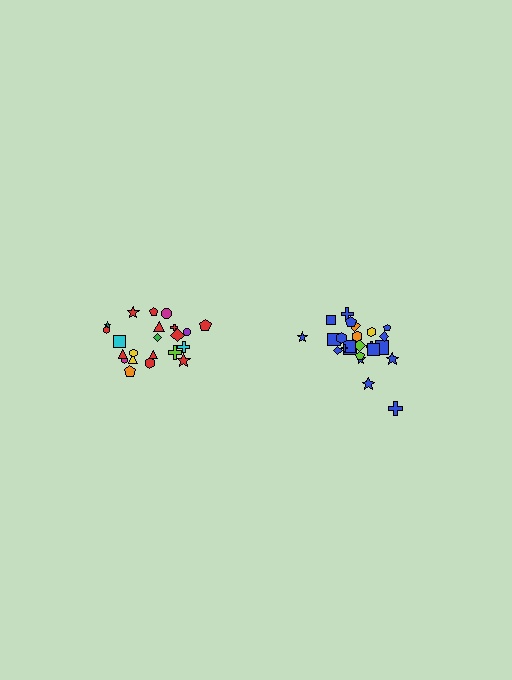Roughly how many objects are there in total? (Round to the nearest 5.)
Roughly 45 objects in total.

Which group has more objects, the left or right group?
The right group.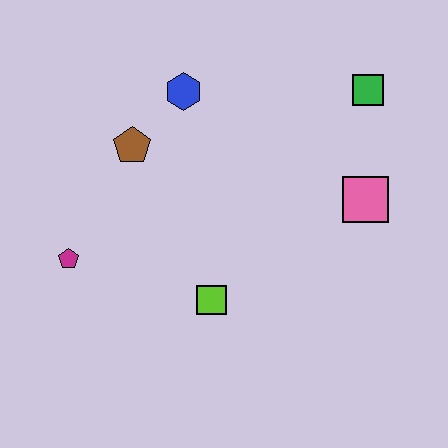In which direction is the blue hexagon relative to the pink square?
The blue hexagon is to the left of the pink square.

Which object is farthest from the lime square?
The green square is farthest from the lime square.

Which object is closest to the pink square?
The green square is closest to the pink square.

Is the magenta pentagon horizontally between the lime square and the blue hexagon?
No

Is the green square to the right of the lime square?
Yes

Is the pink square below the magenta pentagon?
No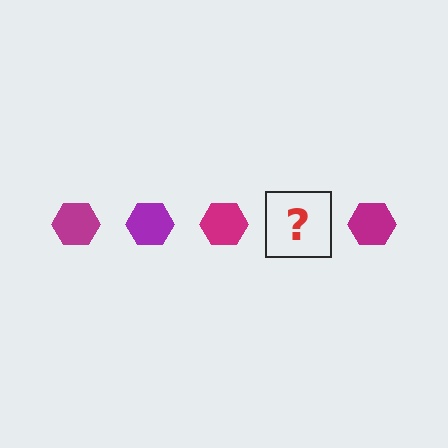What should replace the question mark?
The question mark should be replaced with a purple hexagon.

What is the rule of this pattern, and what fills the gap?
The rule is that the pattern cycles through magenta, purple hexagons. The gap should be filled with a purple hexagon.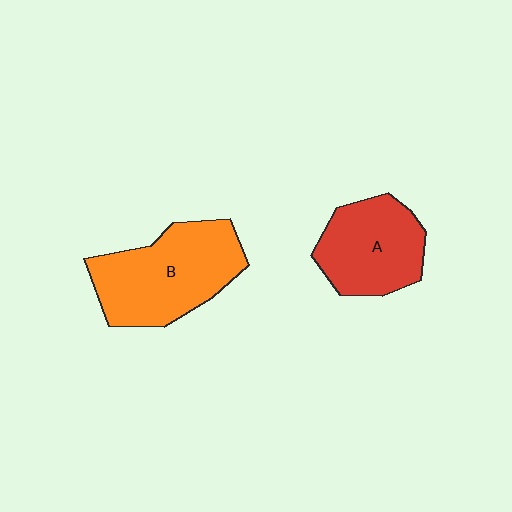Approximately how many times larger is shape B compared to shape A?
Approximately 1.3 times.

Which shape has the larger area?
Shape B (orange).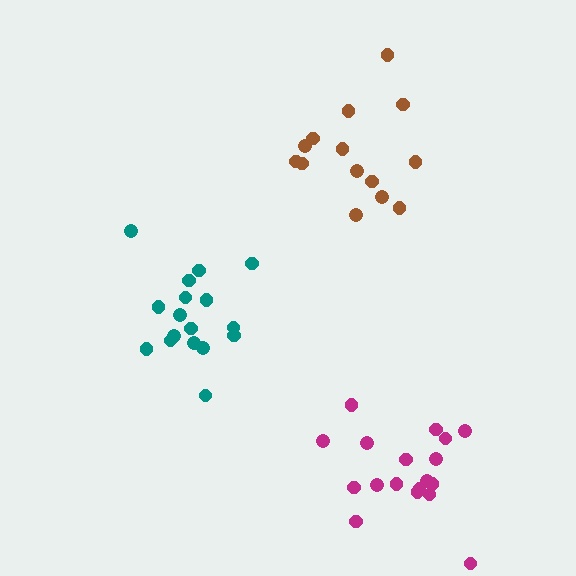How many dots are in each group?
Group 1: 17 dots, Group 2: 18 dots, Group 3: 14 dots (49 total).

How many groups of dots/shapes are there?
There are 3 groups.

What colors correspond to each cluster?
The clusters are colored: teal, magenta, brown.